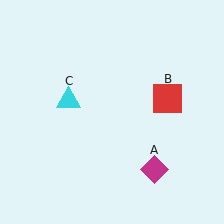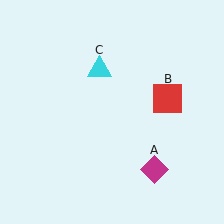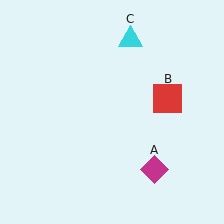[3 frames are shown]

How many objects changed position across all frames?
1 object changed position: cyan triangle (object C).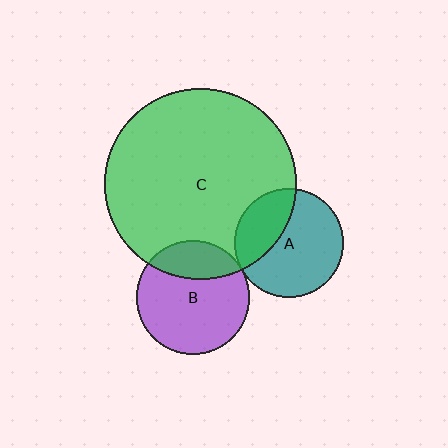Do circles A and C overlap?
Yes.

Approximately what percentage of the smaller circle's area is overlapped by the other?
Approximately 30%.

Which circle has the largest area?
Circle C (green).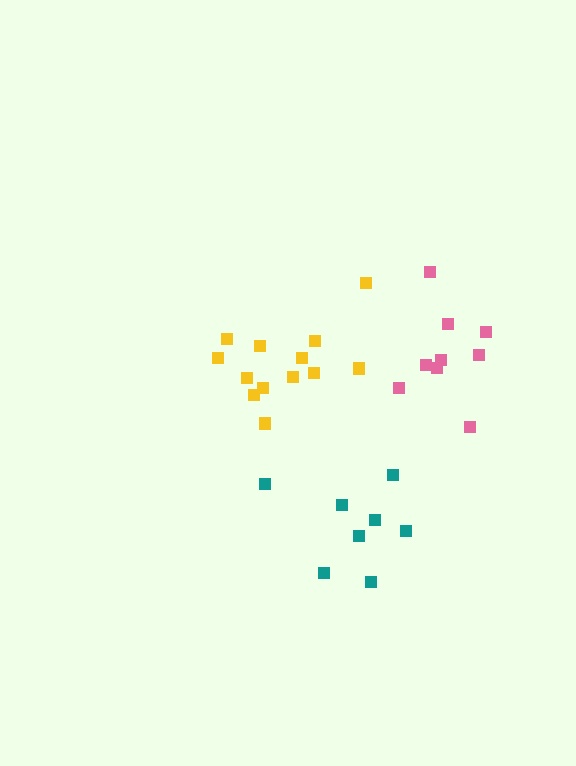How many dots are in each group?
Group 1: 8 dots, Group 2: 13 dots, Group 3: 9 dots (30 total).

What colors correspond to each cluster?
The clusters are colored: teal, yellow, pink.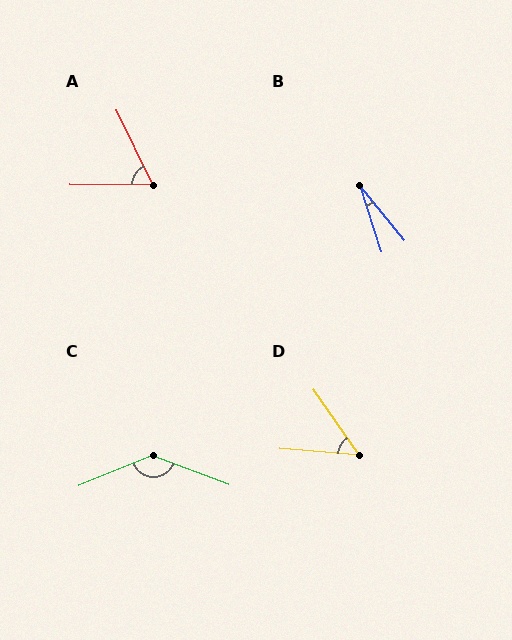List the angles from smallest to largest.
B (21°), D (51°), A (64°), C (137°).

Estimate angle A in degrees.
Approximately 64 degrees.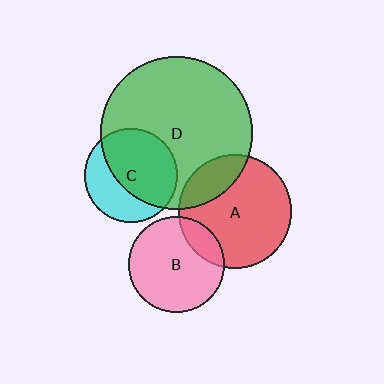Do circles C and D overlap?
Yes.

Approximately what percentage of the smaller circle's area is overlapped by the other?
Approximately 60%.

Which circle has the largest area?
Circle D (green).